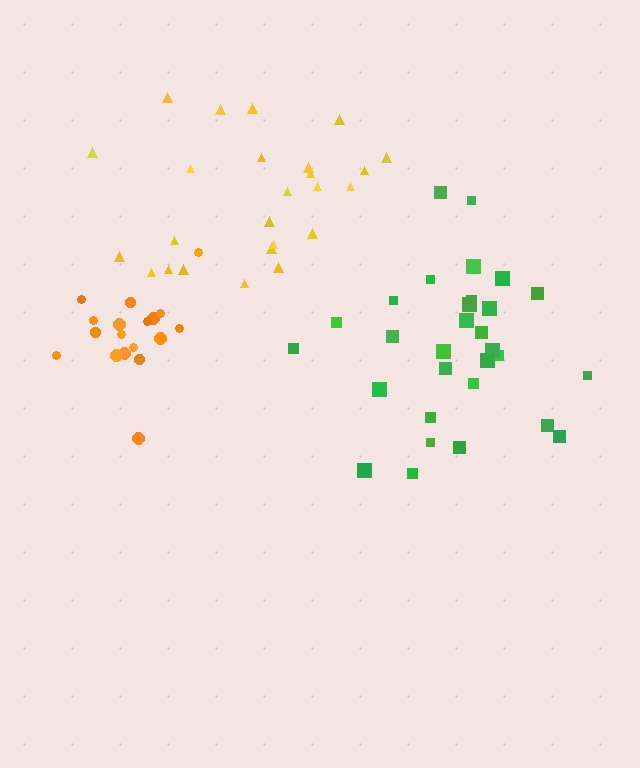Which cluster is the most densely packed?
Orange.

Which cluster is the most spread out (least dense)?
Yellow.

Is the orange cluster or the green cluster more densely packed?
Orange.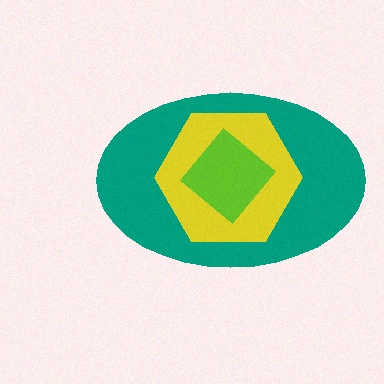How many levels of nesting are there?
3.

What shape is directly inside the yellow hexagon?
The lime diamond.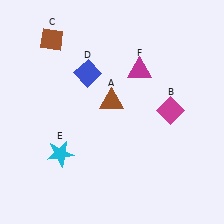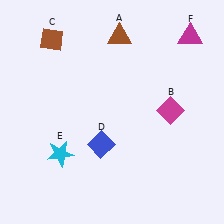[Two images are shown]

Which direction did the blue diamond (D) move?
The blue diamond (D) moved down.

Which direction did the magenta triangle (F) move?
The magenta triangle (F) moved right.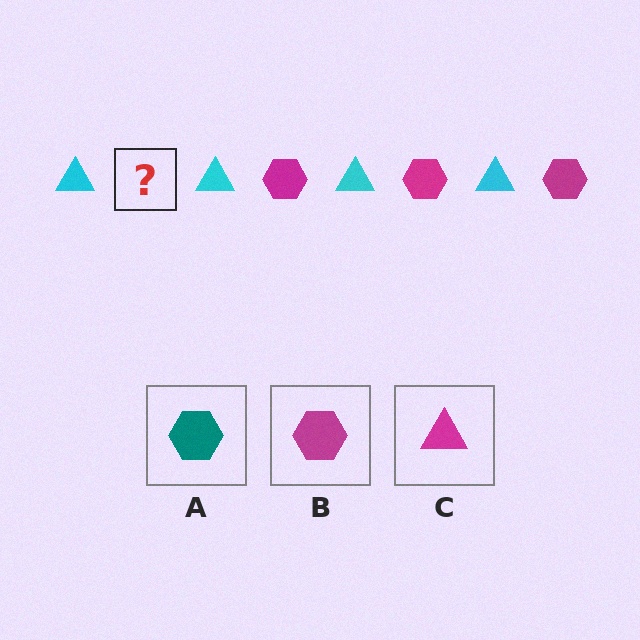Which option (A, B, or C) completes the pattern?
B.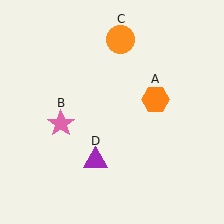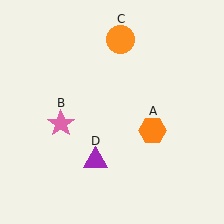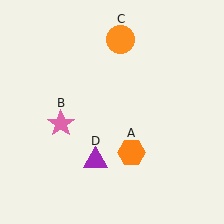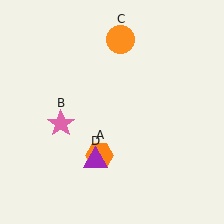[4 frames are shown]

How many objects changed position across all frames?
1 object changed position: orange hexagon (object A).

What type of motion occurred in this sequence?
The orange hexagon (object A) rotated clockwise around the center of the scene.